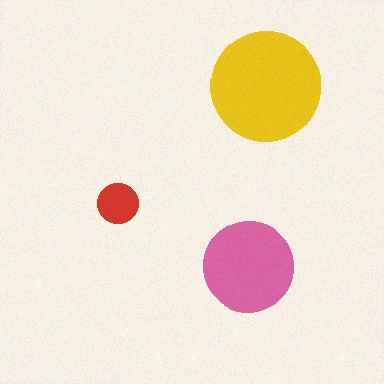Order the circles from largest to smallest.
the yellow one, the pink one, the red one.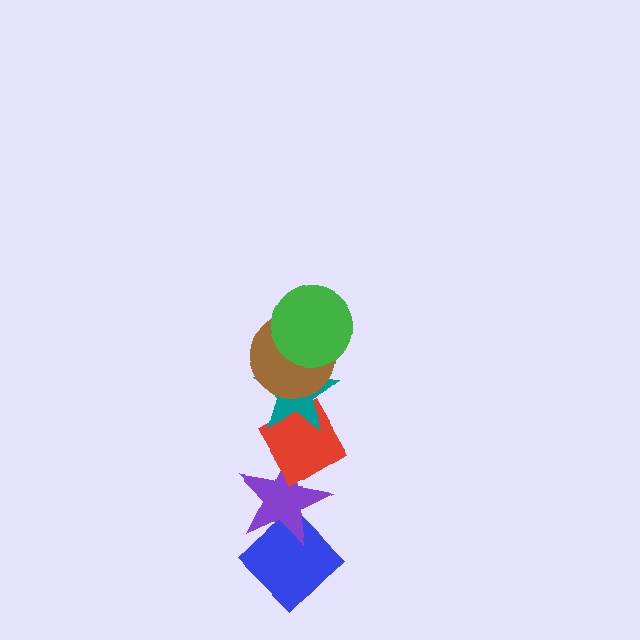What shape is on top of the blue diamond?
The purple star is on top of the blue diamond.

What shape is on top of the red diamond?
The teal star is on top of the red diamond.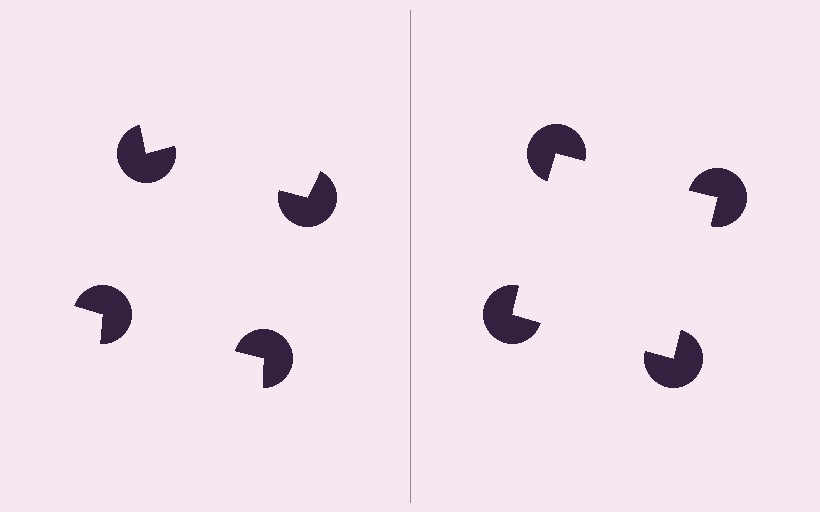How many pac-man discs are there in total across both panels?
8 — 4 on each side.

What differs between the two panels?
The pac-man discs are positioned identically on both sides; only the wedge orientations differ. On the right they align to a square; on the left they are misaligned.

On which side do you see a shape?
An illusory square appears on the right side. On the left side the wedge cuts are rotated, so no coherent shape forms.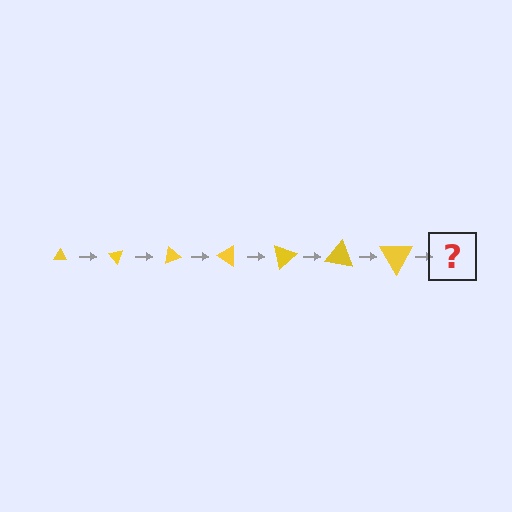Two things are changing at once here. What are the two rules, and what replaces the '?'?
The two rules are that the triangle grows larger each step and it rotates 50 degrees each step. The '?' should be a triangle, larger than the previous one and rotated 350 degrees from the start.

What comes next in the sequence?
The next element should be a triangle, larger than the previous one and rotated 350 degrees from the start.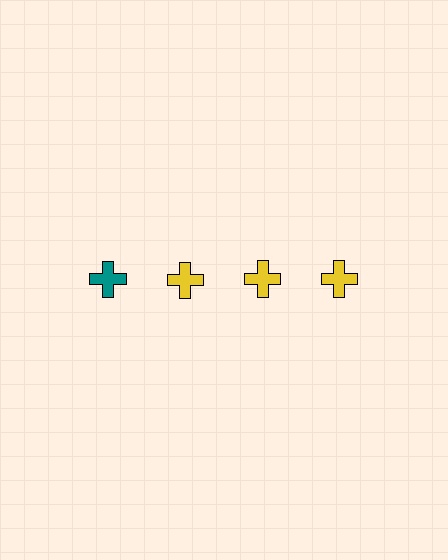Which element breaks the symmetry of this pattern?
The teal cross in the top row, leftmost column breaks the symmetry. All other shapes are yellow crosses.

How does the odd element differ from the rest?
It has a different color: teal instead of yellow.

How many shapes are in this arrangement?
There are 4 shapes arranged in a grid pattern.